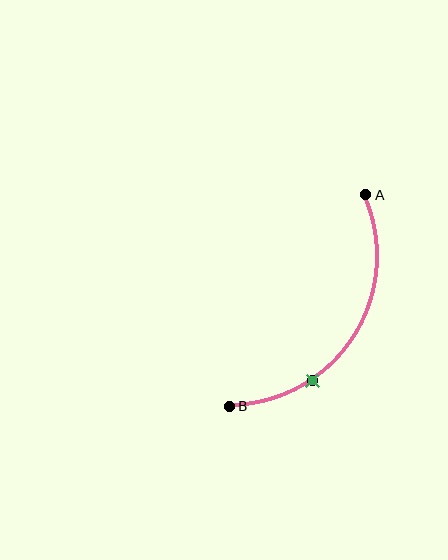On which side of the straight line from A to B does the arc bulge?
The arc bulges to the right of the straight line connecting A and B.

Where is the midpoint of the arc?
The arc midpoint is the point on the curve farthest from the straight line joining A and B. It sits to the right of that line.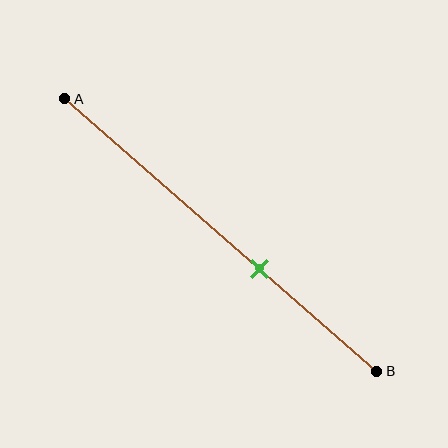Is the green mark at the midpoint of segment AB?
No, the mark is at about 60% from A, not at the 50% midpoint.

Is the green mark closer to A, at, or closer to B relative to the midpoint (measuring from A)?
The green mark is closer to point B than the midpoint of segment AB.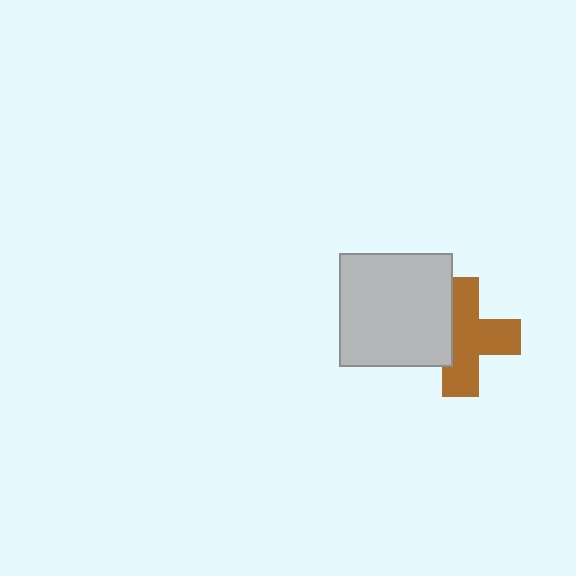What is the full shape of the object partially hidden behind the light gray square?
The partially hidden object is a brown cross.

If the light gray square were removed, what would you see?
You would see the complete brown cross.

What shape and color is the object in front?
The object in front is a light gray square.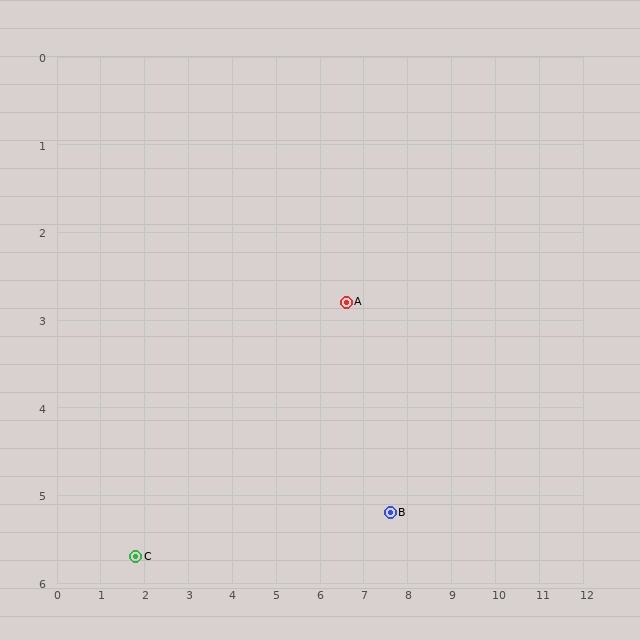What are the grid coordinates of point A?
Point A is at approximately (6.6, 2.8).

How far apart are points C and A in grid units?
Points C and A are about 5.6 grid units apart.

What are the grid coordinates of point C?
Point C is at approximately (1.8, 5.7).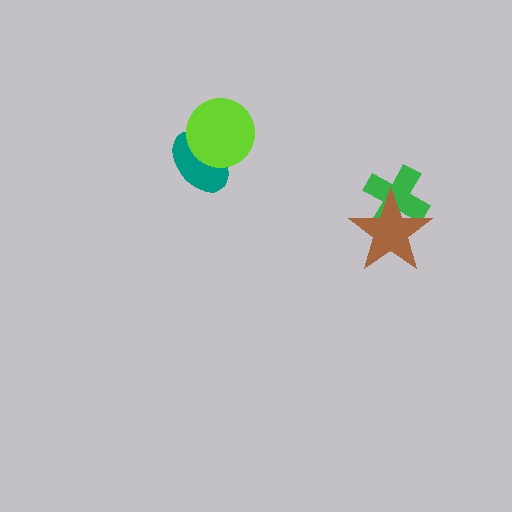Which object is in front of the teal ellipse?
The lime circle is in front of the teal ellipse.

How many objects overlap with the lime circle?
1 object overlaps with the lime circle.